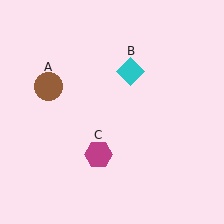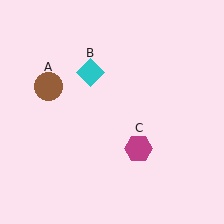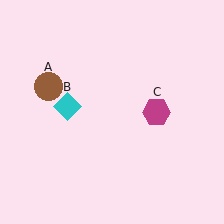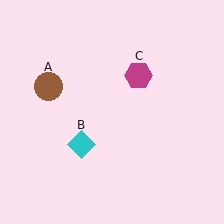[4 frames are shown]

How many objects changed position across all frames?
2 objects changed position: cyan diamond (object B), magenta hexagon (object C).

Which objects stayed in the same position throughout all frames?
Brown circle (object A) remained stationary.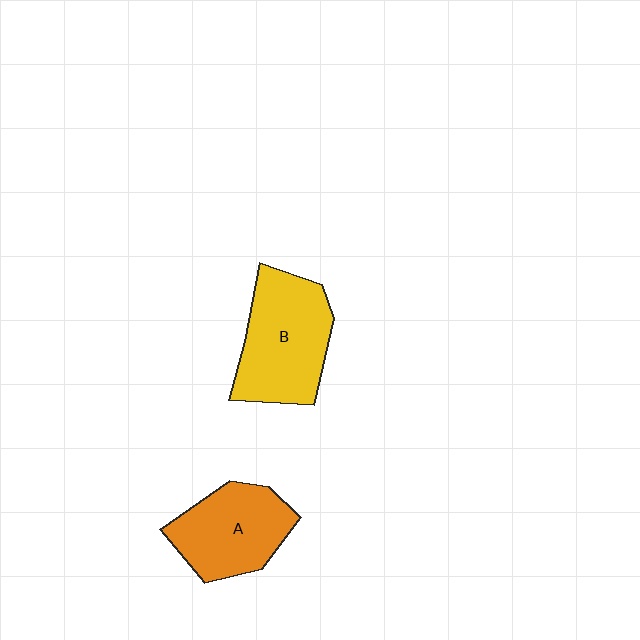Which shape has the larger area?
Shape B (yellow).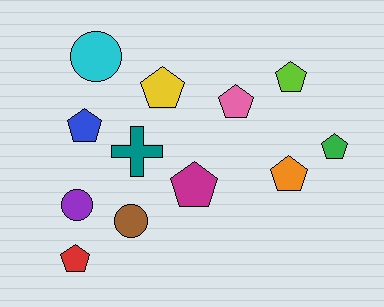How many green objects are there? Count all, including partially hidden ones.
There is 1 green object.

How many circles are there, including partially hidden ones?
There are 3 circles.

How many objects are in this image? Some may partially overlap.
There are 12 objects.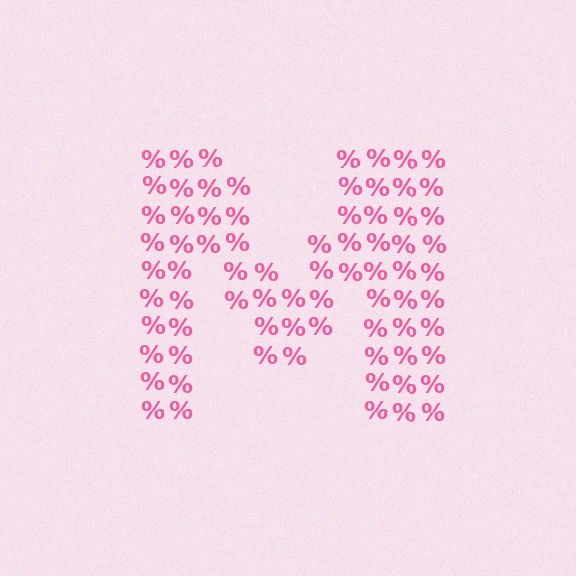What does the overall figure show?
The overall figure shows the letter M.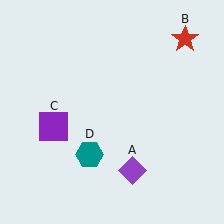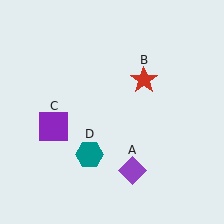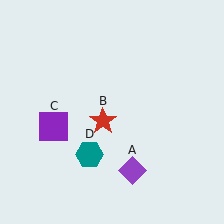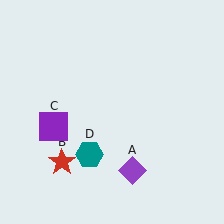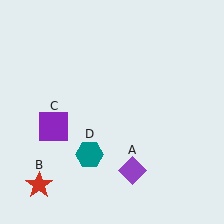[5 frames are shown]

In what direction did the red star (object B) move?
The red star (object B) moved down and to the left.